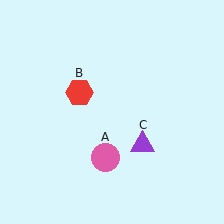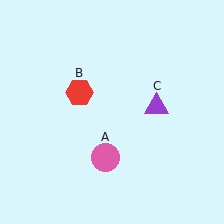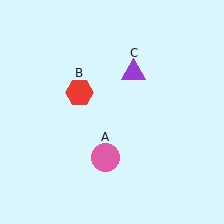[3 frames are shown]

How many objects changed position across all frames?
1 object changed position: purple triangle (object C).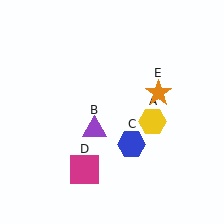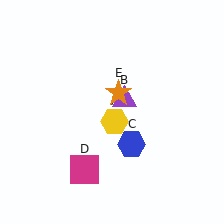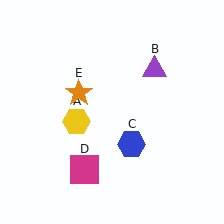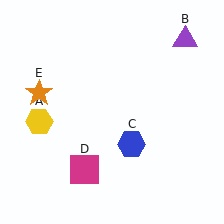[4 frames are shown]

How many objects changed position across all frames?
3 objects changed position: yellow hexagon (object A), purple triangle (object B), orange star (object E).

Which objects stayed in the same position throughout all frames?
Blue hexagon (object C) and magenta square (object D) remained stationary.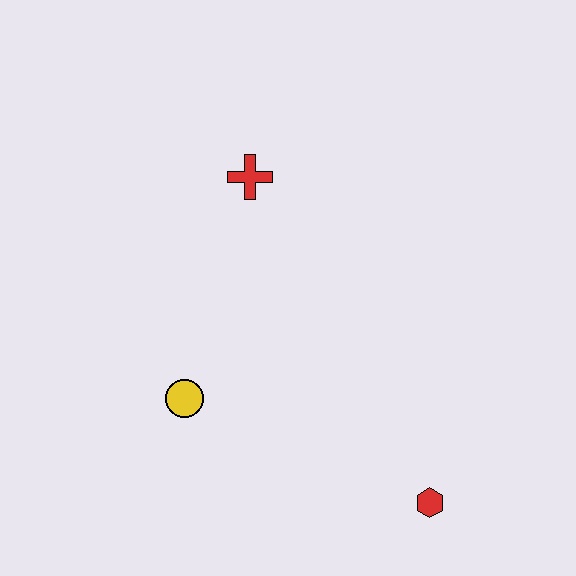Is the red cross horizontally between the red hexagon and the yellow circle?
Yes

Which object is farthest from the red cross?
The red hexagon is farthest from the red cross.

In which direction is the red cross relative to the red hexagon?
The red cross is above the red hexagon.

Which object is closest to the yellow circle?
The red cross is closest to the yellow circle.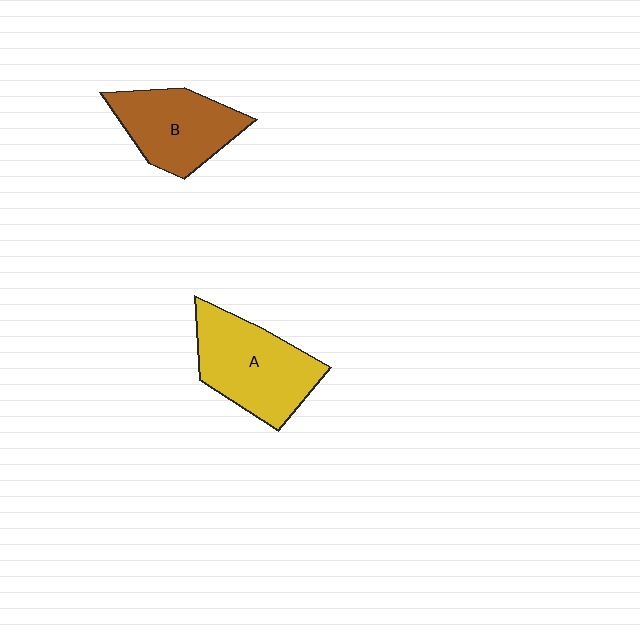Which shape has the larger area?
Shape A (yellow).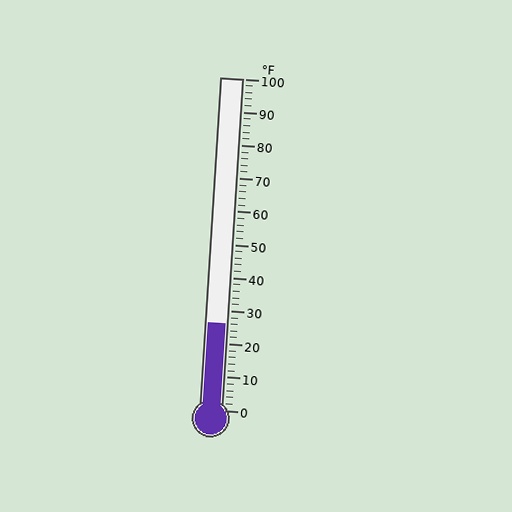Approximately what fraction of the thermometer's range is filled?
The thermometer is filled to approximately 25% of its range.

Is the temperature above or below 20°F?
The temperature is above 20°F.